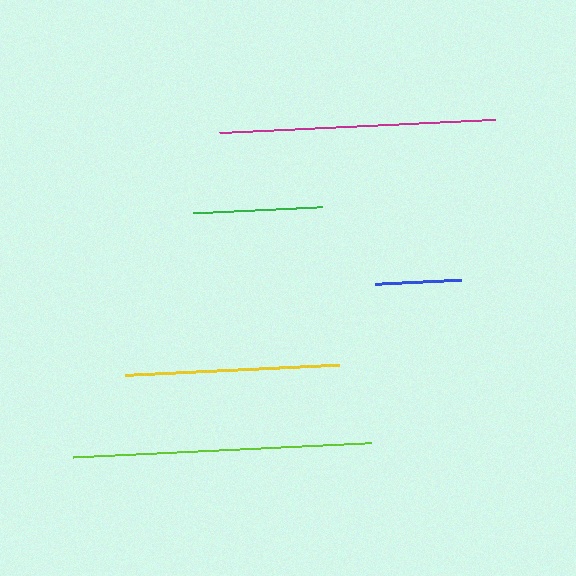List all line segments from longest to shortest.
From longest to shortest: lime, magenta, yellow, green, blue.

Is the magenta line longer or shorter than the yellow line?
The magenta line is longer than the yellow line.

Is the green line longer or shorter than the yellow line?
The yellow line is longer than the green line.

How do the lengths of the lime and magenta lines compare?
The lime and magenta lines are approximately the same length.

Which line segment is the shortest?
The blue line is the shortest at approximately 86 pixels.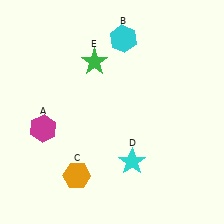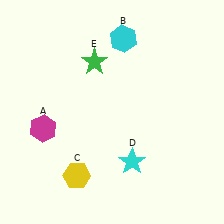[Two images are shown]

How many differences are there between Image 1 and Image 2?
There is 1 difference between the two images.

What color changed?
The hexagon (C) changed from orange in Image 1 to yellow in Image 2.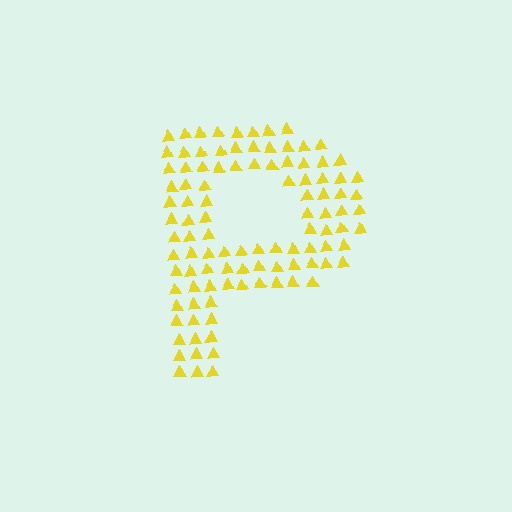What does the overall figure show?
The overall figure shows the letter P.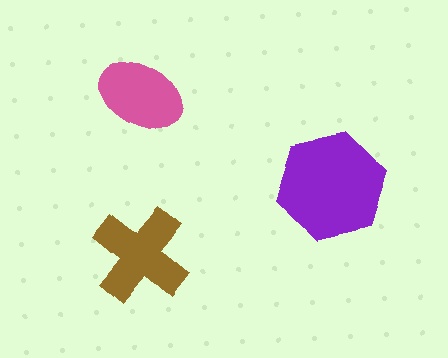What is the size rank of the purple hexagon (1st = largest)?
1st.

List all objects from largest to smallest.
The purple hexagon, the brown cross, the pink ellipse.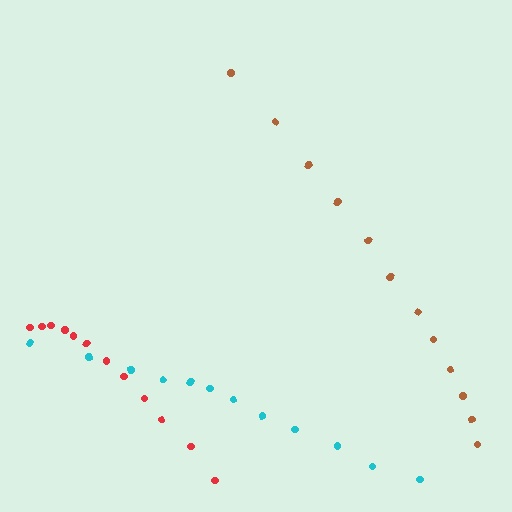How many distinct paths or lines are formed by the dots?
There are 3 distinct paths.